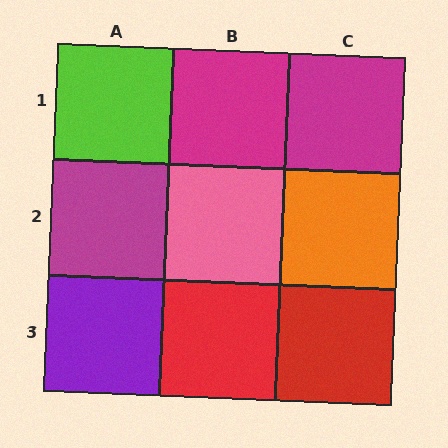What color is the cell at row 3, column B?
Red.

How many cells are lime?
1 cell is lime.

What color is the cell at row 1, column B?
Magenta.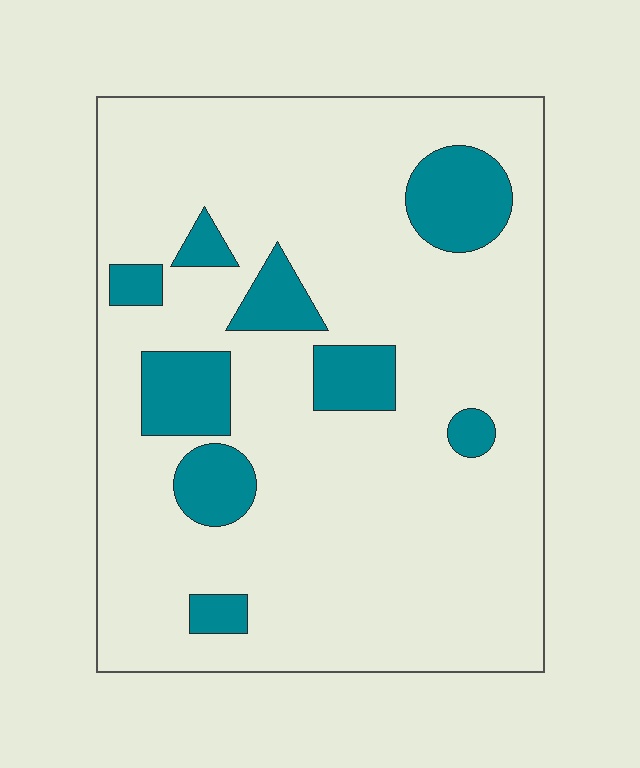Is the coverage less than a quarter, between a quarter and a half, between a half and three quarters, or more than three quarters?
Less than a quarter.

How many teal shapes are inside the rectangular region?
9.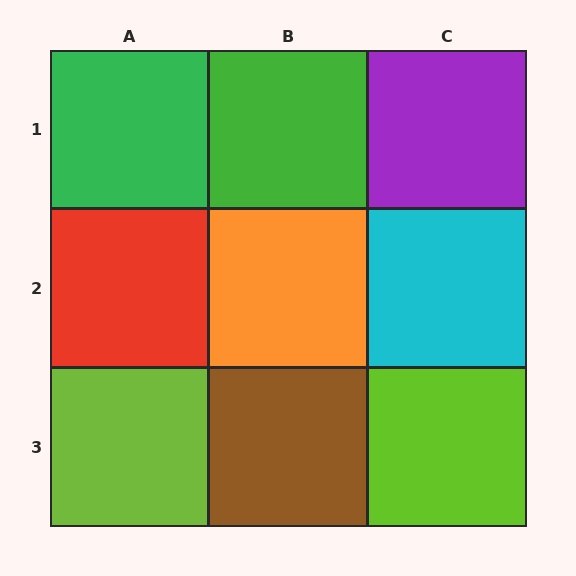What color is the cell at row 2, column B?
Orange.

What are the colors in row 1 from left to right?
Green, green, purple.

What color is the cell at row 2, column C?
Cyan.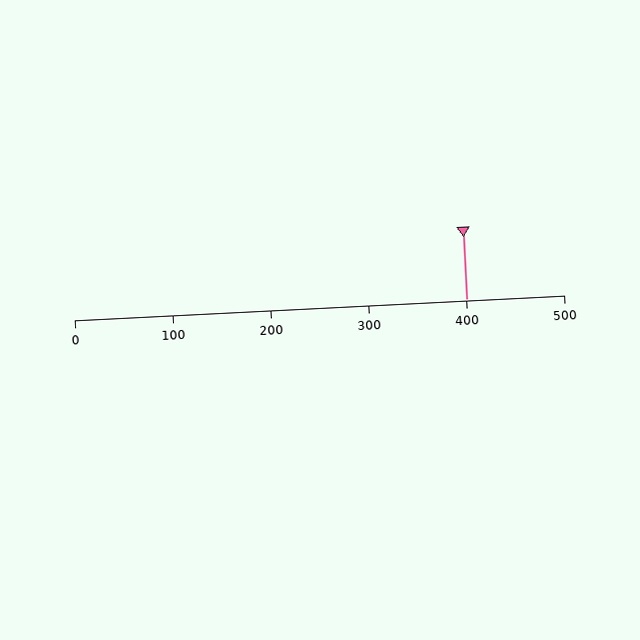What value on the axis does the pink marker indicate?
The marker indicates approximately 400.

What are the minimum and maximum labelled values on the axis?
The axis runs from 0 to 500.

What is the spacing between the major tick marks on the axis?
The major ticks are spaced 100 apart.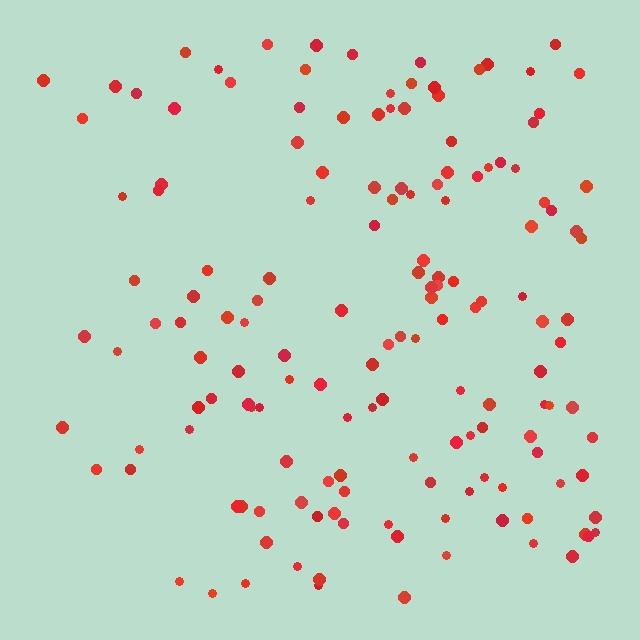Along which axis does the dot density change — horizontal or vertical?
Horizontal.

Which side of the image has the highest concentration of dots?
The right.